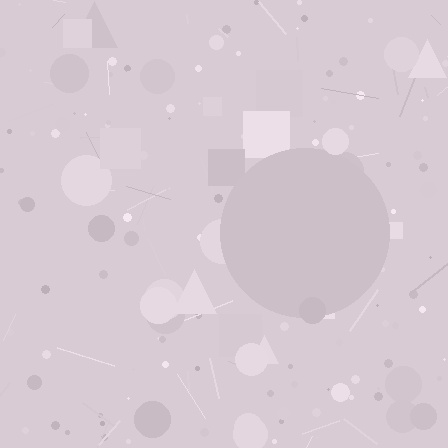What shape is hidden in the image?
A circle is hidden in the image.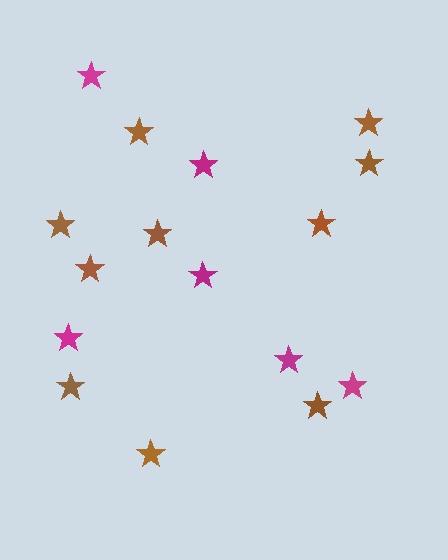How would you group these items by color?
There are 2 groups: one group of magenta stars (6) and one group of brown stars (10).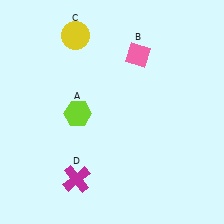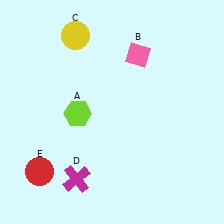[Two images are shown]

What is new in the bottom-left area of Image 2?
A red circle (E) was added in the bottom-left area of Image 2.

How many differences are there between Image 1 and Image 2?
There is 1 difference between the two images.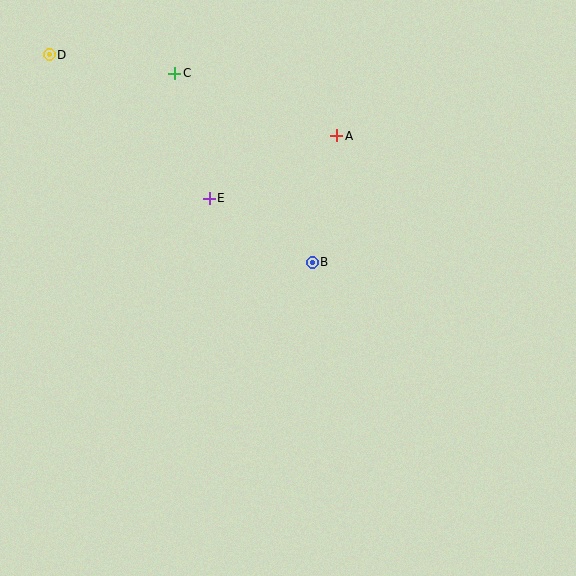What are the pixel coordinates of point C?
Point C is at (175, 73).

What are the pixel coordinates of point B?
Point B is at (312, 262).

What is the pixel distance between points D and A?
The distance between D and A is 299 pixels.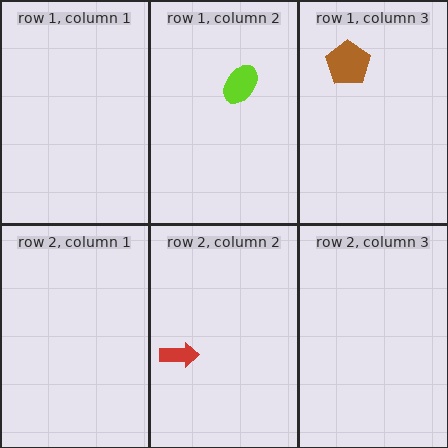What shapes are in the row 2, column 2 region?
The red arrow.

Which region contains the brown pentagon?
The row 1, column 3 region.